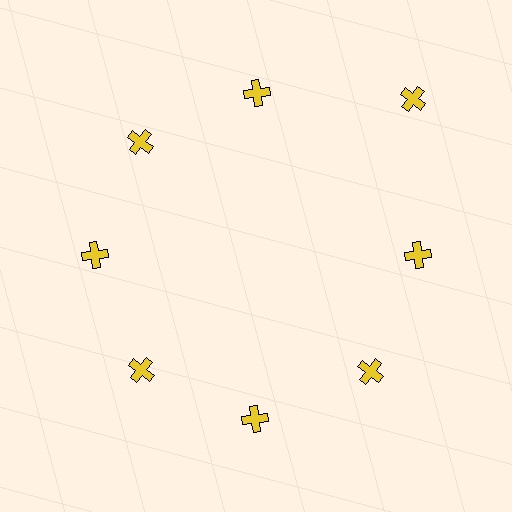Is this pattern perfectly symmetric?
No. The 8 yellow crosses are arranged in a ring, but one element near the 2 o'clock position is pushed outward from the center, breaking the 8-fold rotational symmetry.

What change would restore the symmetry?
The symmetry would be restored by moving it inward, back onto the ring so that all 8 crosses sit at equal angles and equal distance from the center.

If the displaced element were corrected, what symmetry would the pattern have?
It would have 8-fold rotational symmetry — the pattern would map onto itself every 45 degrees.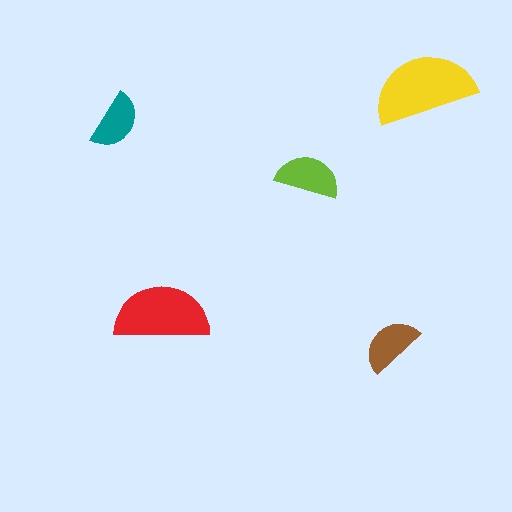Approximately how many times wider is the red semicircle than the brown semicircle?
About 1.5 times wider.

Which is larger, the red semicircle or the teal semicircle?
The red one.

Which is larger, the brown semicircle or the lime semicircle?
The lime one.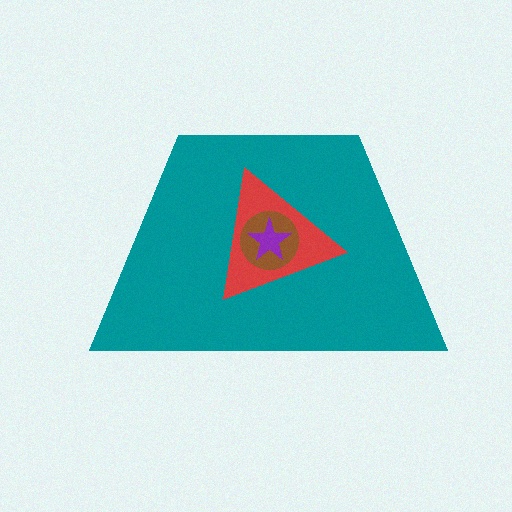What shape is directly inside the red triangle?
The brown circle.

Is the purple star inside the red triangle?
Yes.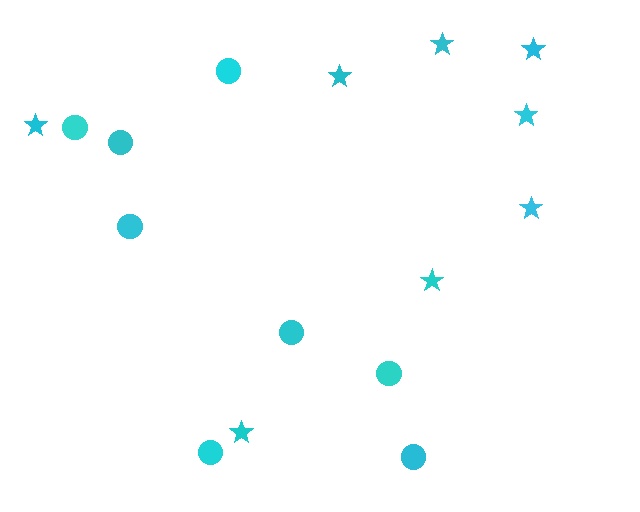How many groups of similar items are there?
There are 2 groups: one group of stars (8) and one group of circles (8).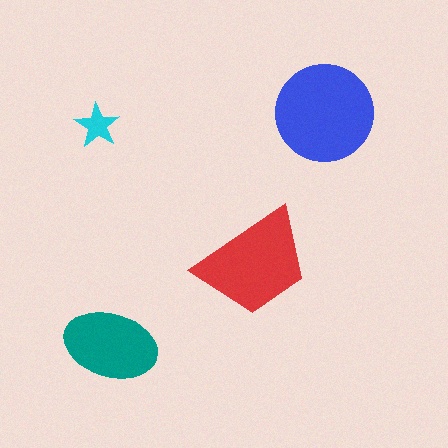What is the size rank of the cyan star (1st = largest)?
4th.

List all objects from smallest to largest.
The cyan star, the teal ellipse, the red trapezoid, the blue circle.